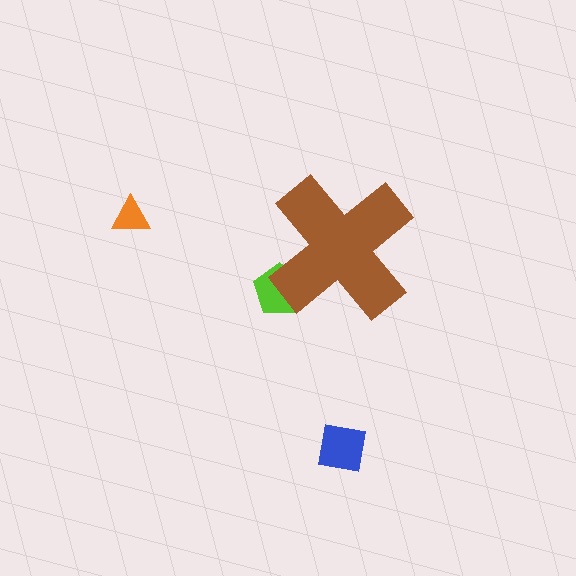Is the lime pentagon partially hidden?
Yes, the lime pentagon is partially hidden behind the brown cross.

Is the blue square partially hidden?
No, the blue square is fully visible.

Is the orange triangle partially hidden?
No, the orange triangle is fully visible.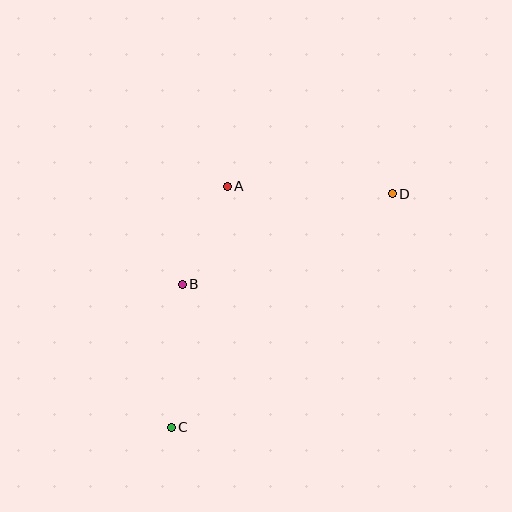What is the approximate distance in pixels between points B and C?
The distance between B and C is approximately 143 pixels.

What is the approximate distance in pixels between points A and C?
The distance between A and C is approximately 248 pixels.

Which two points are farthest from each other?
Points C and D are farthest from each other.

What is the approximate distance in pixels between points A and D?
The distance between A and D is approximately 165 pixels.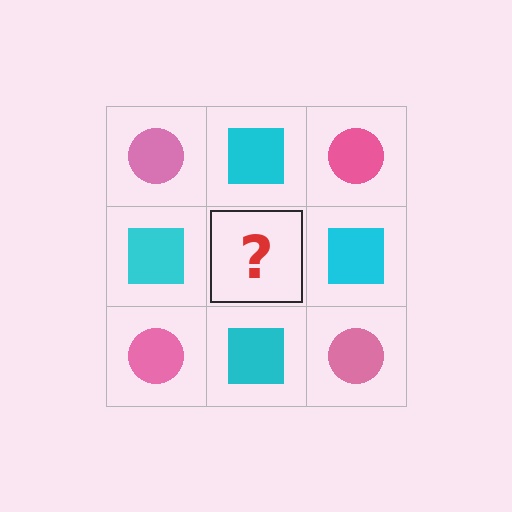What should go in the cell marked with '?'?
The missing cell should contain a pink circle.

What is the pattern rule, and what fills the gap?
The rule is that it alternates pink circle and cyan square in a checkerboard pattern. The gap should be filled with a pink circle.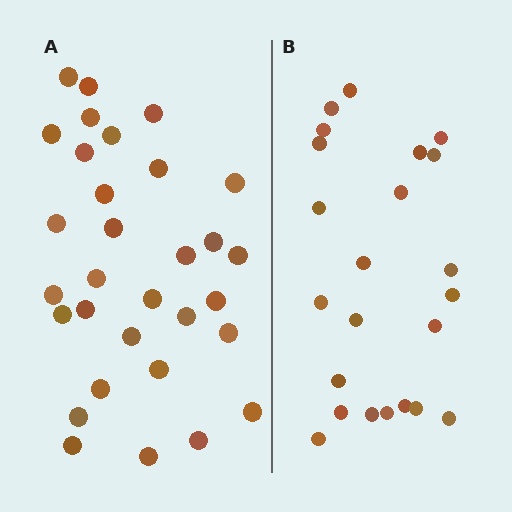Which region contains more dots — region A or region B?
Region A (the left region) has more dots.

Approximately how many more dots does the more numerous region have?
Region A has roughly 8 or so more dots than region B.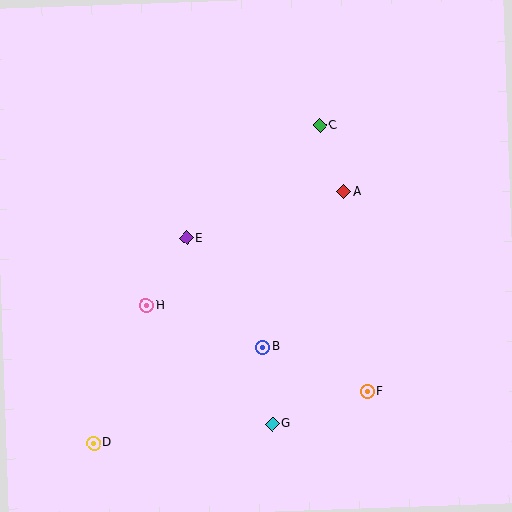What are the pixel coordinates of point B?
Point B is at (263, 347).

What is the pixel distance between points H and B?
The distance between H and B is 124 pixels.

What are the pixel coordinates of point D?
Point D is at (94, 443).